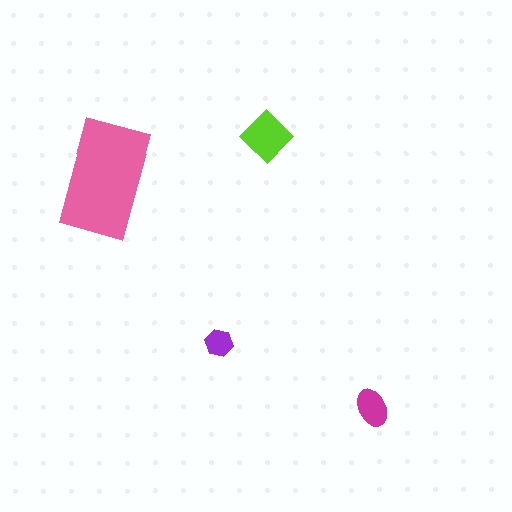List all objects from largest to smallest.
The pink rectangle, the lime diamond, the magenta ellipse, the purple hexagon.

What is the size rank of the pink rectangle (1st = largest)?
1st.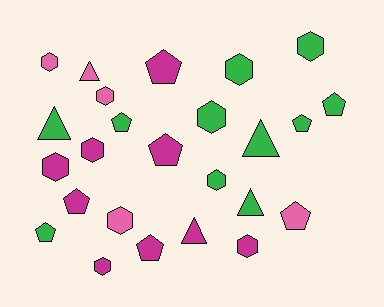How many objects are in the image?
There are 25 objects.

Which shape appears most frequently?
Hexagon, with 11 objects.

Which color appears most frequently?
Green, with 11 objects.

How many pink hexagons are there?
There are 3 pink hexagons.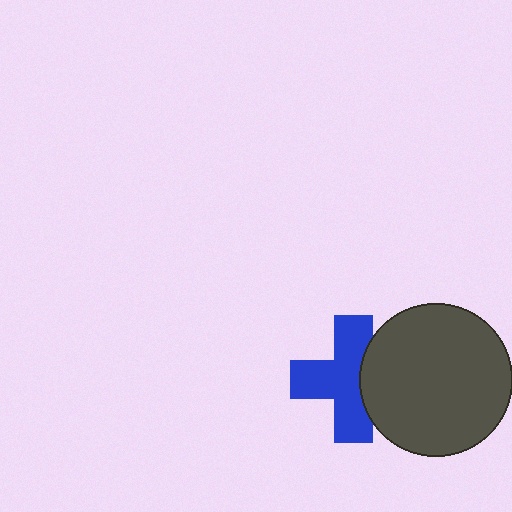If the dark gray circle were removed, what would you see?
You would see the complete blue cross.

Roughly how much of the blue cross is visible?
Most of it is visible (roughly 69%).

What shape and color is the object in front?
The object in front is a dark gray circle.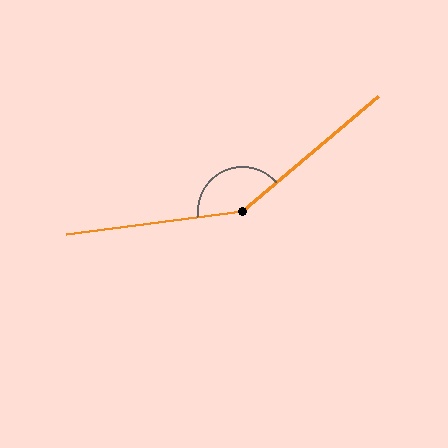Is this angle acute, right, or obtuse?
It is obtuse.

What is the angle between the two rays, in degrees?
Approximately 147 degrees.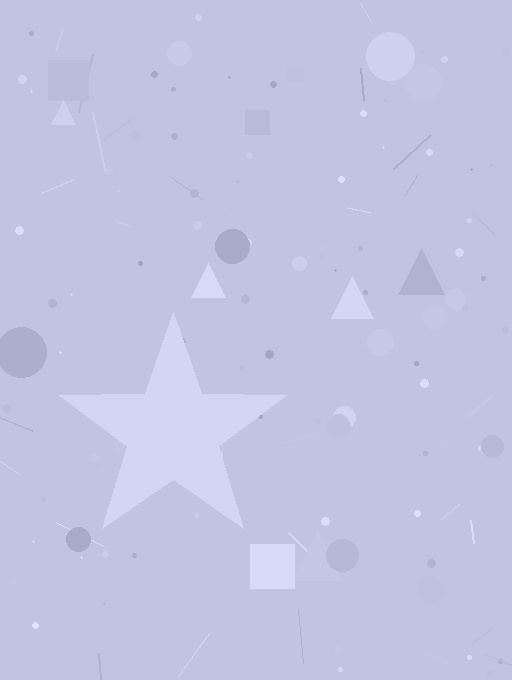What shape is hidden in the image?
A star is hidden in the image.